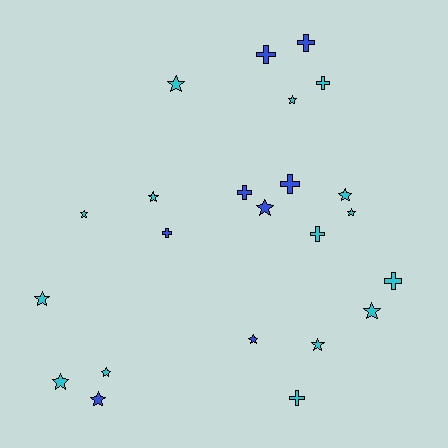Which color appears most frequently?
Cyan, with 15 objects.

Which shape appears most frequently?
Star, with 14 objects.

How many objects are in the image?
There are 23 objects.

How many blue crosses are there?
There are 5 blue crosses.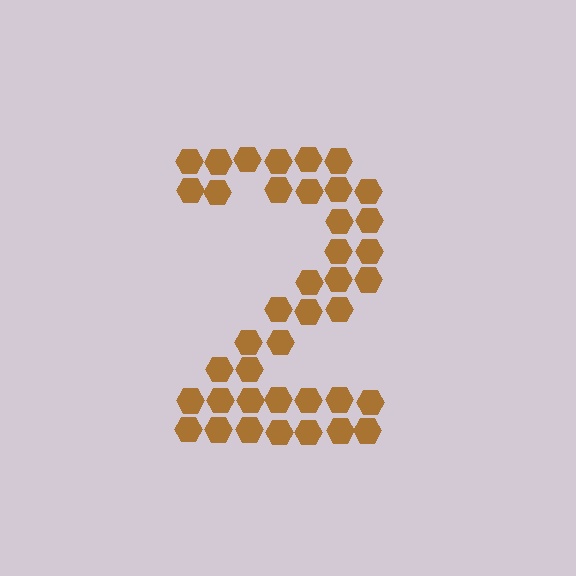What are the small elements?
The small elements are hexagons.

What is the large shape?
The large shape is the digit 2.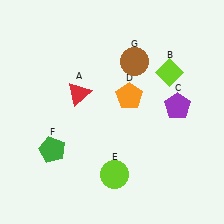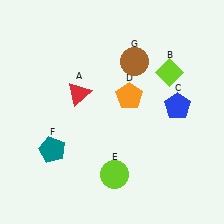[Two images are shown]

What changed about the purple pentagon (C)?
In Image 1, C is purple. In Image 2, it changed to blue.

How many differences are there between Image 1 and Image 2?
There are 2 differences between the two images.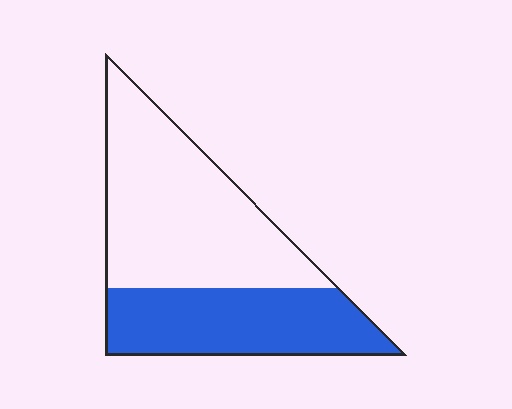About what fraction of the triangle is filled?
About two fifths (2/5).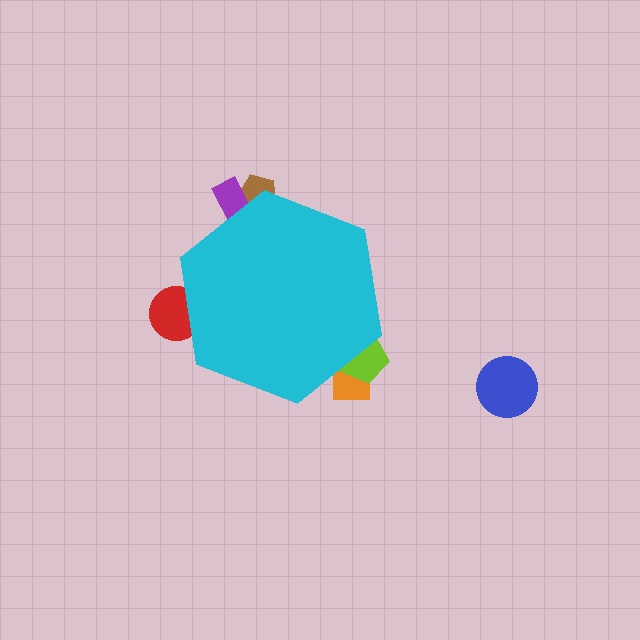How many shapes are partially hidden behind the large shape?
5 shapes are partially hidden.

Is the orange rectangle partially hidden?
Yes, the orange rectangle is partially hidden behind the cyan hexagon.